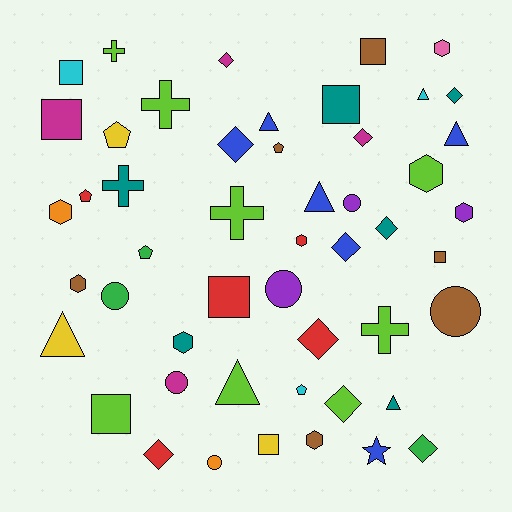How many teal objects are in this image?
There are 6 teal objects.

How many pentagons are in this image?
There are 5 pentagons.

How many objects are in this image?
There are 50 objects.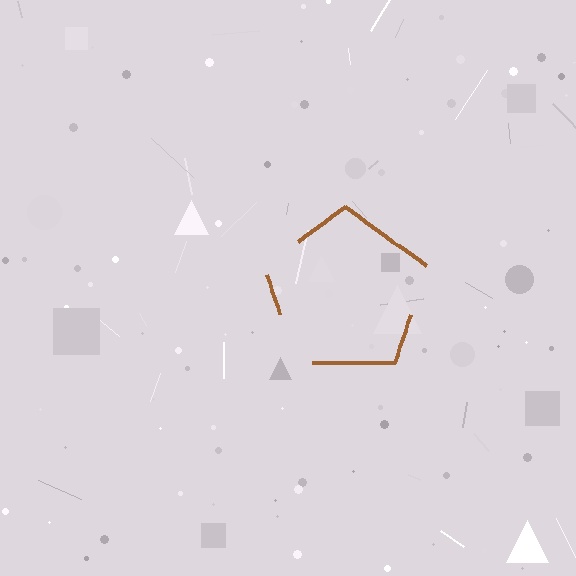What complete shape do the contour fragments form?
The contour fragments form a pentagon.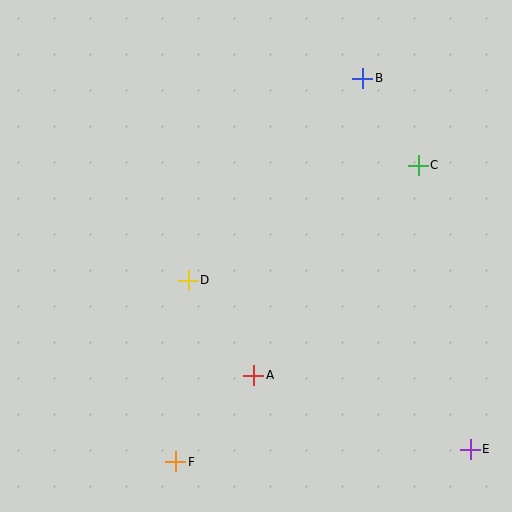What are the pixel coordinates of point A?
Point A is at (254, 375).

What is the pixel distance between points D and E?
The distance between D and E is 329 pixels.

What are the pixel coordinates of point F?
Point F is at (176, 462).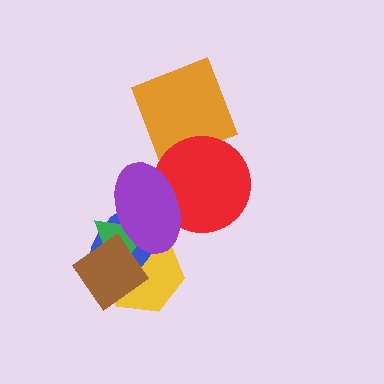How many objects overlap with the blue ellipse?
4 objects overlap with the blue ellipse.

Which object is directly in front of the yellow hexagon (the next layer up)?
The blue ellipse is directly in front of the yellow hexagon.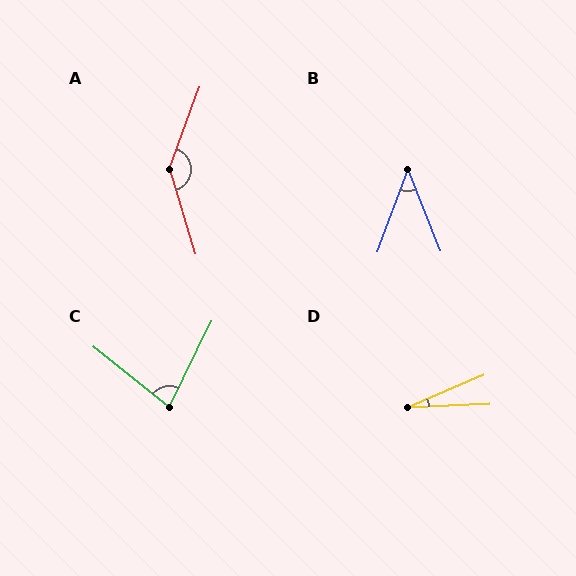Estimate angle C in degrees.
Approximately 77 degrees.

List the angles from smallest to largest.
D (21°), B (42°), C (77°), A (143°).